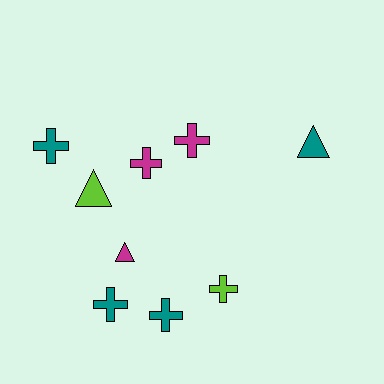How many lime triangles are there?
There is 1 lime triangle.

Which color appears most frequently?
Teal, with 4 objects.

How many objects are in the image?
There are 9 objects.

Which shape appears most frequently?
Cross, with 6 objects.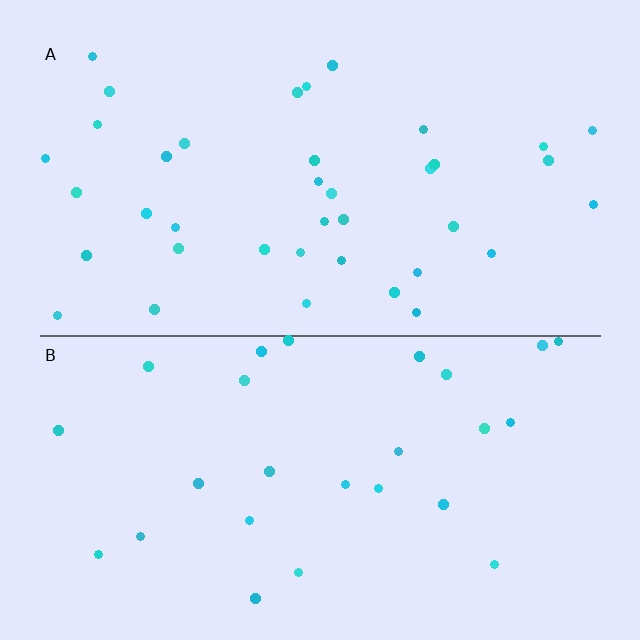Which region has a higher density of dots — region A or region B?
A (the top).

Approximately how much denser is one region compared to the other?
Approximately 1.4× — region A over region B.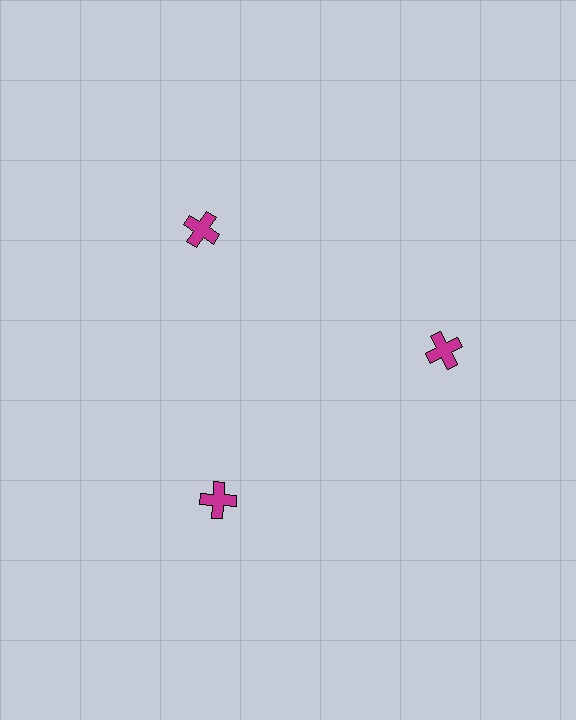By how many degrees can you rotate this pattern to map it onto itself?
The pattern maps onto itself every 120 degrees of rotation.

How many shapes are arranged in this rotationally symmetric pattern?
There are 3 shapes, arranged in 3 groups of 1.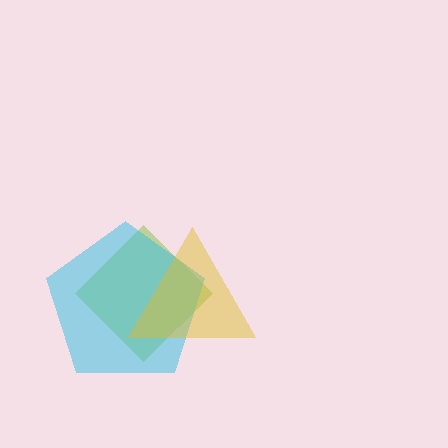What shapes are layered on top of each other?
The layered shapes are: a lime diamond, a cyan pentagon, a yellow triangle.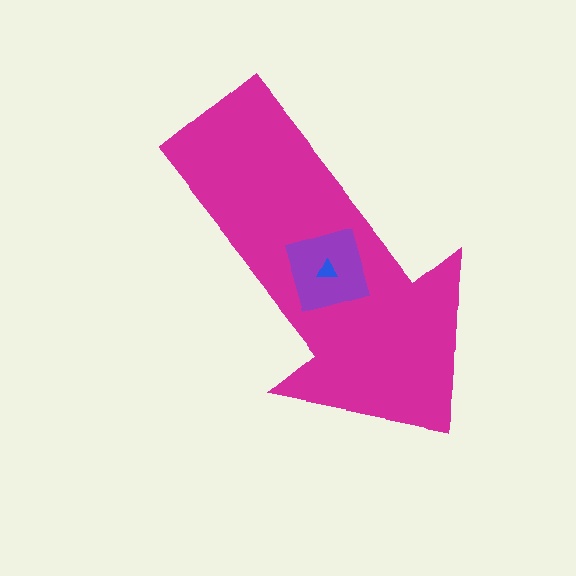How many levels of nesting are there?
3.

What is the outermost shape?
The magenta arrow.